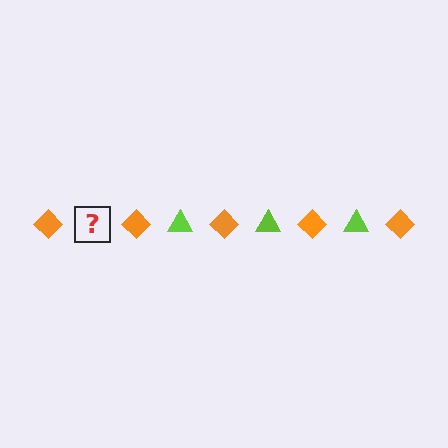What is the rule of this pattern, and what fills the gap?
The rule is that the pattern alternates between orange diamond and lime triangle. The gap should be filled with a lime triangle.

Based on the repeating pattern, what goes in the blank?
The blank should be a lime triangle.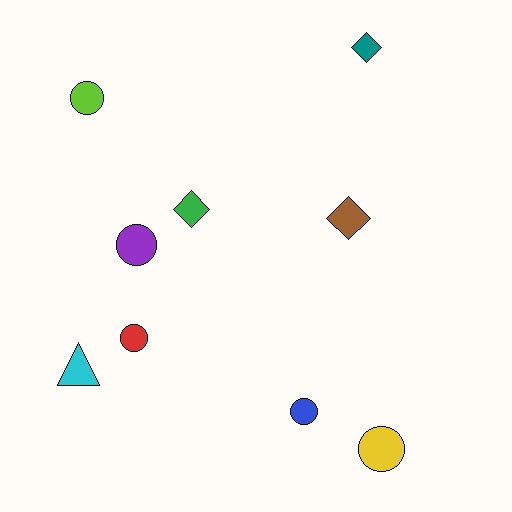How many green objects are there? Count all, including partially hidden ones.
There is 1 green object.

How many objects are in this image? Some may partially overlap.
There are 9 objects.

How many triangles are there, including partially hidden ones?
There is 1 triangle.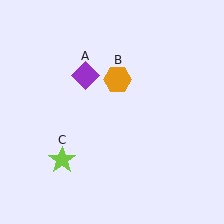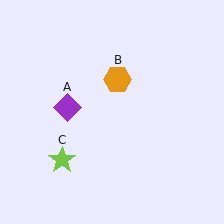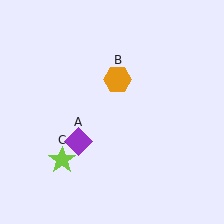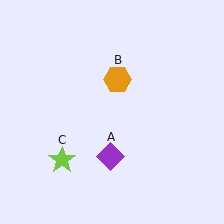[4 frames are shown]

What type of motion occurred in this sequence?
The purple diamond (object A) rotated counterclockwise around the center of the scene.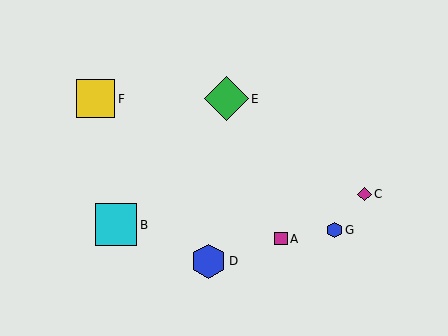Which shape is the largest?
The green diamond (labeled E) is the largest.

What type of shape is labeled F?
Shape F is a yellow square.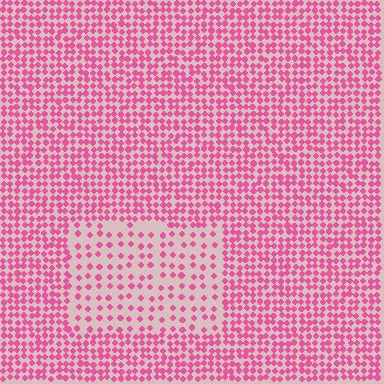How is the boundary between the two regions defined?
The boundary is defined by a change in element density (approximately 2.3x ratio). All elements are the same color, size, and shape.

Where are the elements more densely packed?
The elements are more densely packed outside the rectangle boundary.